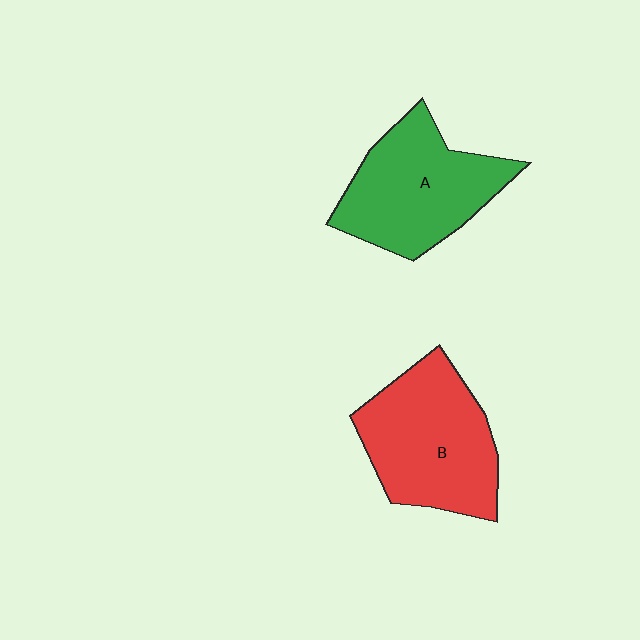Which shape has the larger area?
Shape B (red).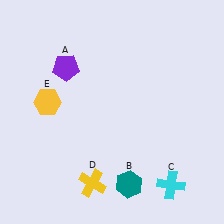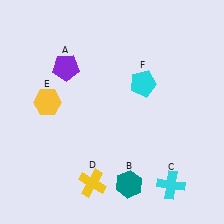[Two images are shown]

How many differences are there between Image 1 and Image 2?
There is 1 difference between the two images.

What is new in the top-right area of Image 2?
A cyan pentagon (F) was added in the top-right area of Image 2.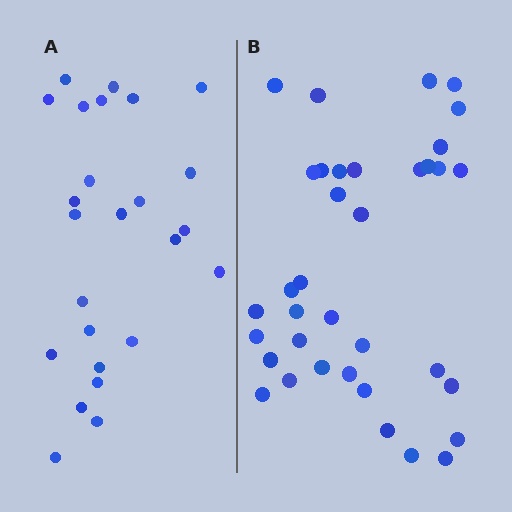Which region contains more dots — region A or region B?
Region B (the right region) has more dots.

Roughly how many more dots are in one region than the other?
Region B has roughly 12 or so more dots than region A.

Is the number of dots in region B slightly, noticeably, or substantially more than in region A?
Region B has noticeably more, but not dramatically so. The ratio is roughly 1.4 to 1.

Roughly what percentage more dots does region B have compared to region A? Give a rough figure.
About 45% more.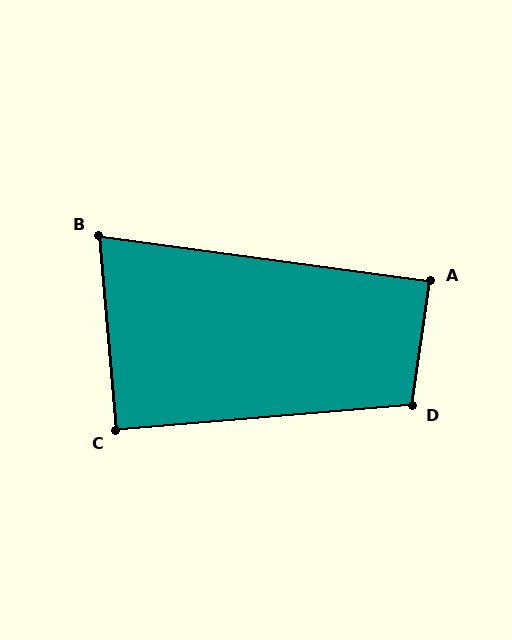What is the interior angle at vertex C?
Approximately 90 degrees (approximately right).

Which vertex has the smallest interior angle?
B, at approximately 77 degrees.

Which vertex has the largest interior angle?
D, at approximately 103 degrees.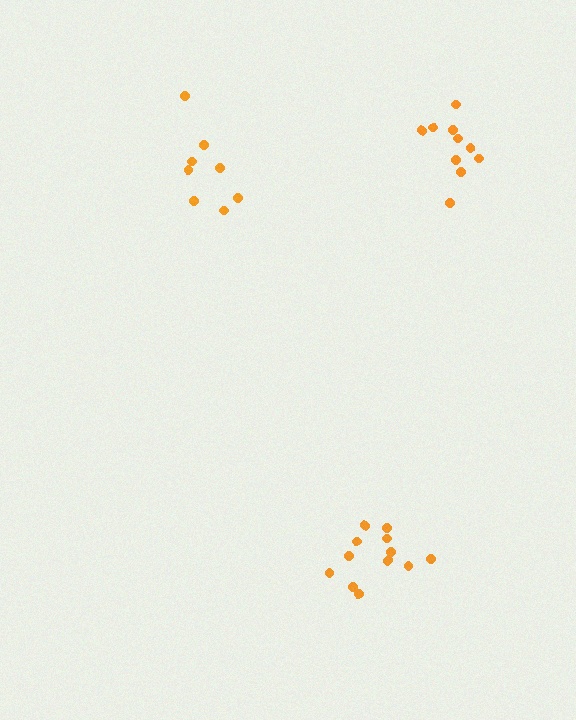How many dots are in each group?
Group 1: 13 dots, Group 2: 10 dots, Group 3: 8 dots (31 total).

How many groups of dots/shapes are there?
There are 3 groups.